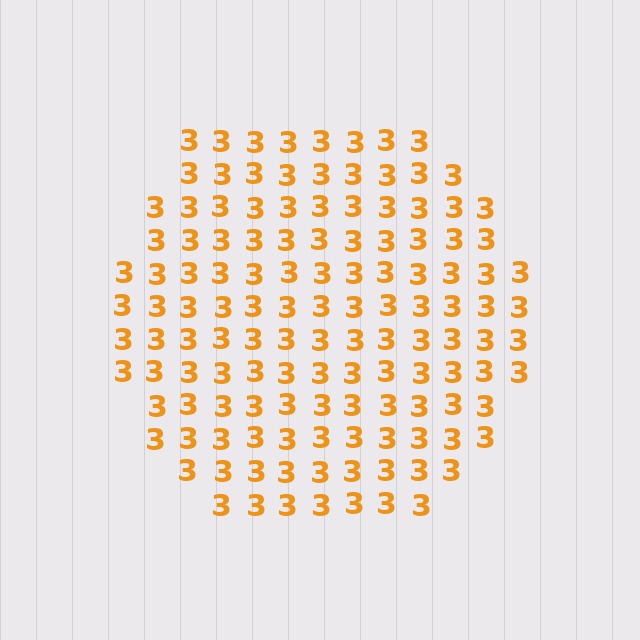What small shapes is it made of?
It is made of small digit 3's.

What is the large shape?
The large shape is a hexagon.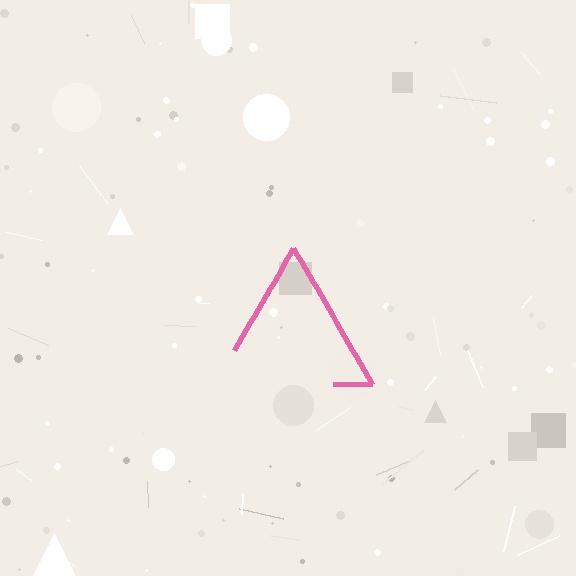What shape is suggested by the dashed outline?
The dashed outline suggests a triangle.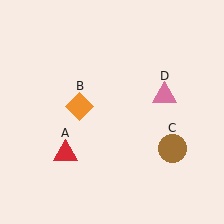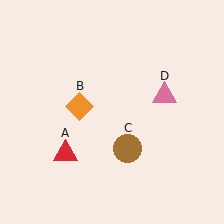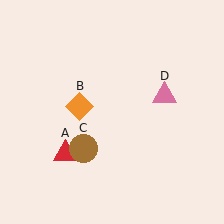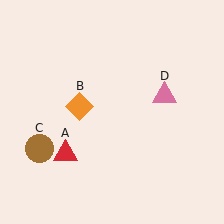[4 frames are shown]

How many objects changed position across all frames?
1 object changed position: brown circle (object C).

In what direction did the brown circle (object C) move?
The brown circle (object C) moved left.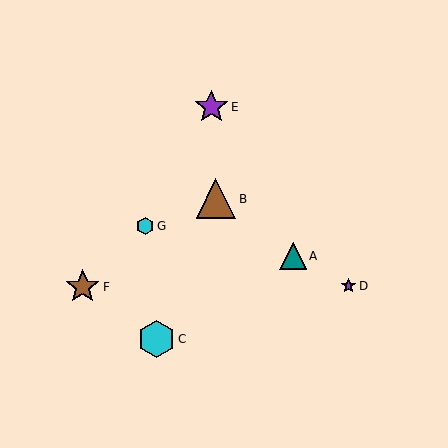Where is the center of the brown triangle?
The center of the brown triangle is at (216, 199).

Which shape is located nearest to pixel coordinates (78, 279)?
The brown star (labeled F) at (83, 287) is nearest to that location.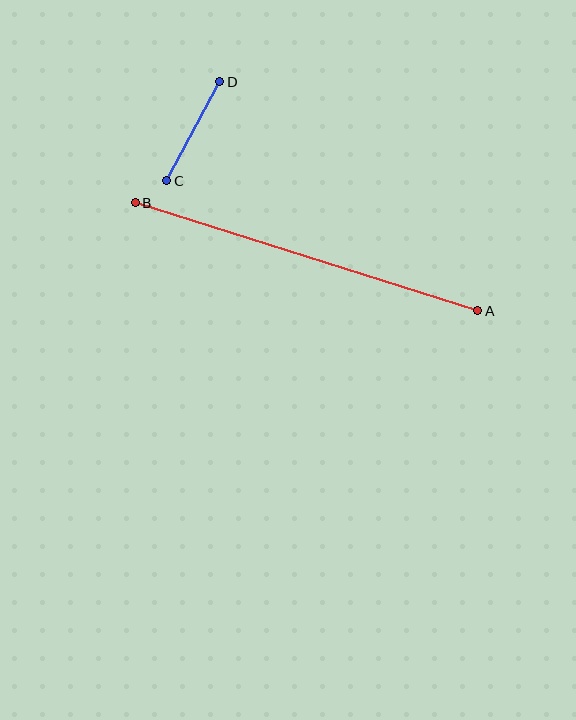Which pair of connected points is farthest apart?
Points A and B are farthest apart.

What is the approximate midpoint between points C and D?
The midpoint is at approximately (193, 131) pixels.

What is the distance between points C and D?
The distance is approximately 112 pixels.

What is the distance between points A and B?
The distance is approximately 359 pixels.